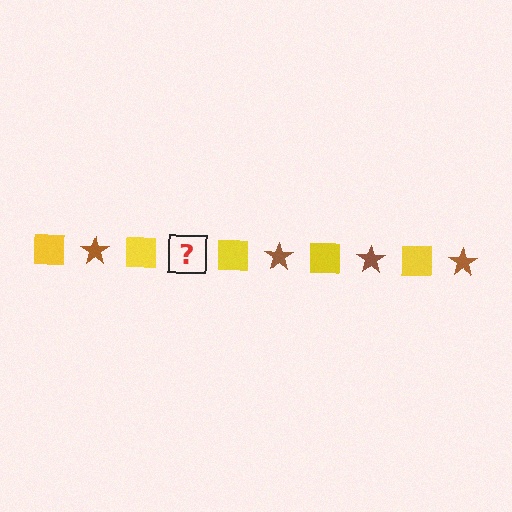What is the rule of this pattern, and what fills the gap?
The rule is that the pattern alternates between yellow square and brown star. The gap should be filled with a brown star.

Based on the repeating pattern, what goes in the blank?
The blank should be a brown star.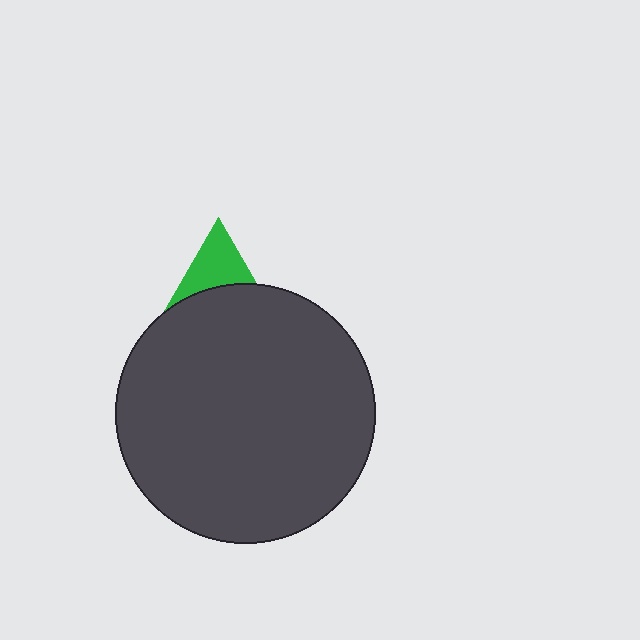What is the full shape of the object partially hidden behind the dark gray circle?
The partially hidden object is a green triangle.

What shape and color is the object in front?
The object in front is a dark gray circle.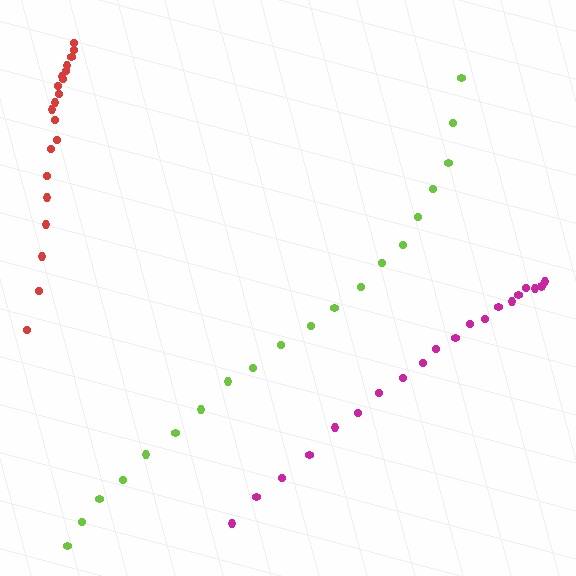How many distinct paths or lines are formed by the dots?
There are 3 distinct paths.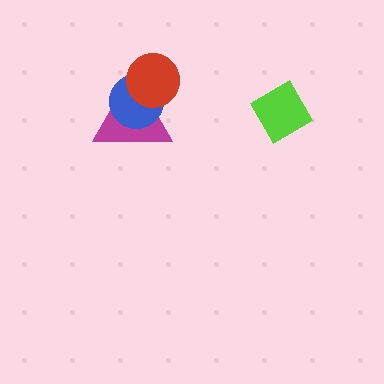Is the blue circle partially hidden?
Yes, it is partially covered by another shape.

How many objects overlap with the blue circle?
2 objects overlap with the blue circle.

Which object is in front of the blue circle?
The red circle is in front of the blue circle.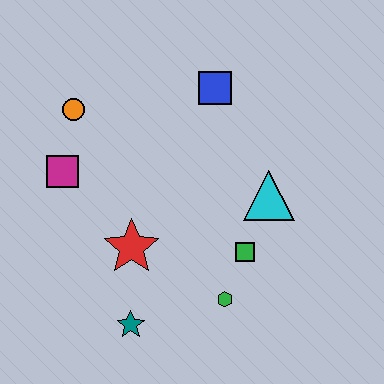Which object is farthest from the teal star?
The blue square is farthest from the teal star.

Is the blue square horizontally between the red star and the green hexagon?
Yes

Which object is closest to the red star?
The teal star is closest to the red star.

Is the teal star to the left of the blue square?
Yes